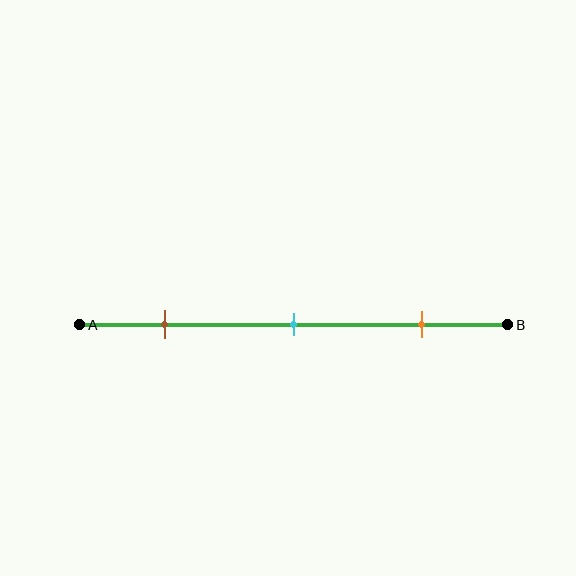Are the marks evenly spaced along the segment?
Yes, the marks are approximately evenly spaced.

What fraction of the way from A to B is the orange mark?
The orange mark is approximately 80% (0.8) of the way from A to B.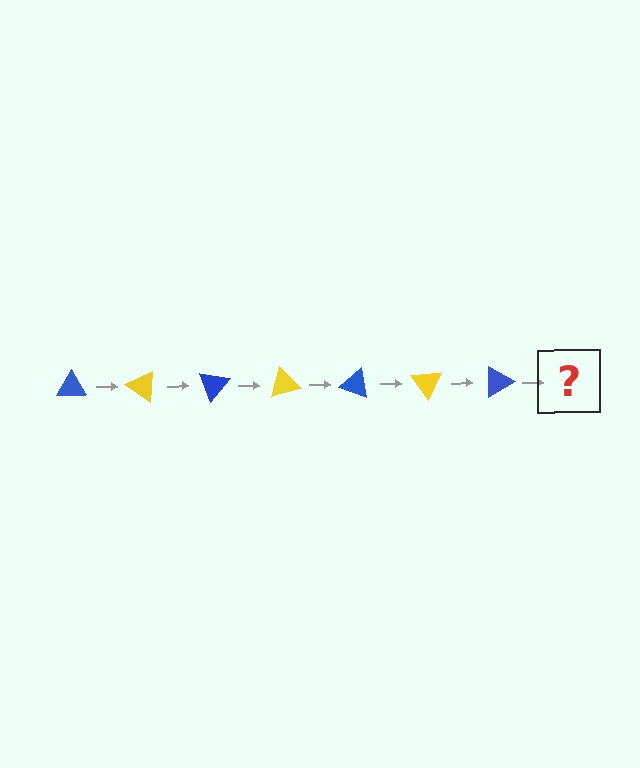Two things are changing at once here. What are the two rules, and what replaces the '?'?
The two rules are that it rotates 35 degrees each step and the color cycles through blue and yellow. The '?' should be a yellow triangle, rotated 245 degrees from the start.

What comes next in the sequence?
The next element should be a yellow triangle, rotated 245 degrees from the start.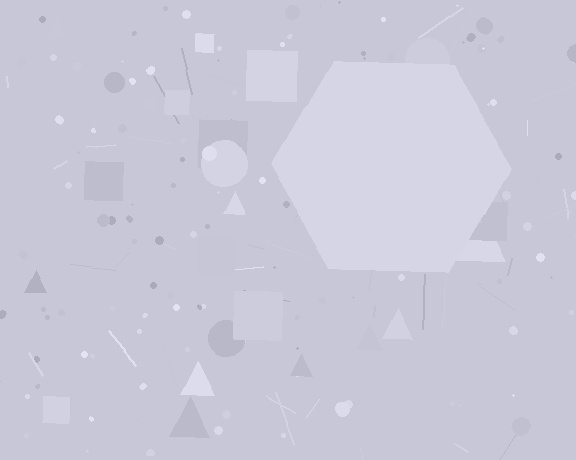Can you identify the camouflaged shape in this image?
The camouflaged shape is a hexagon.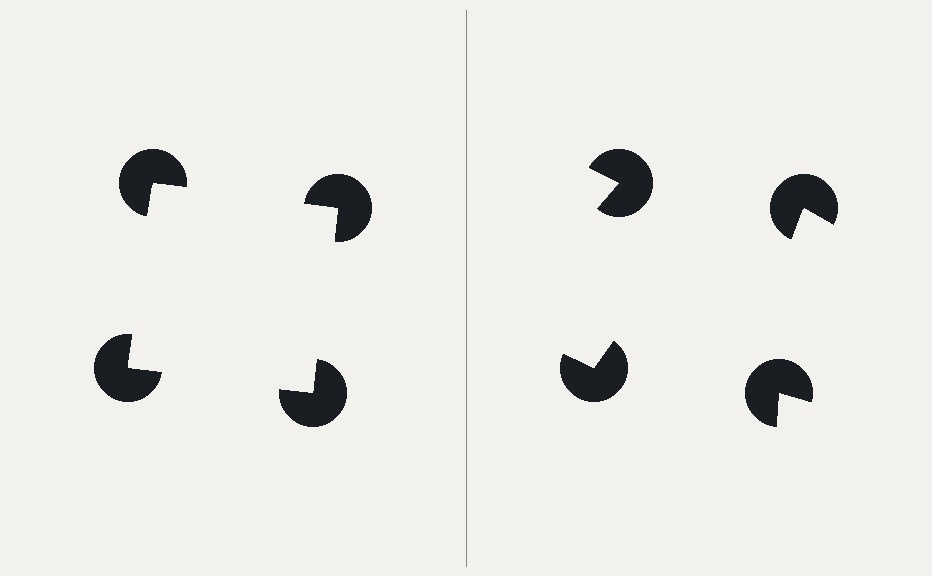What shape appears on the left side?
An illusory square.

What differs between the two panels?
The pac-man discs are positioned identically on both sides; only the wedge orientations differ. On the left they align to a square; on the right they are misaligned.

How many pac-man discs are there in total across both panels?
8 — 4 on each side.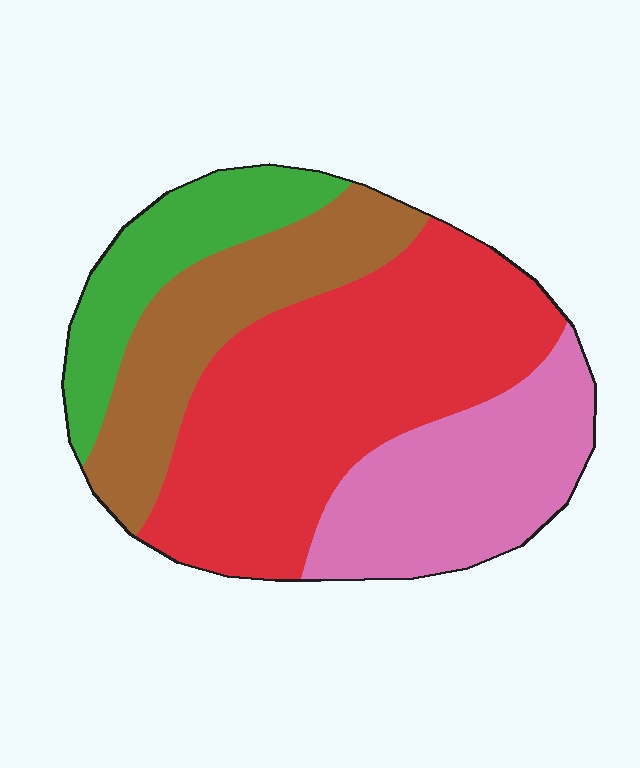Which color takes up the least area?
Green, at roughly 15%.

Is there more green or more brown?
Brown.